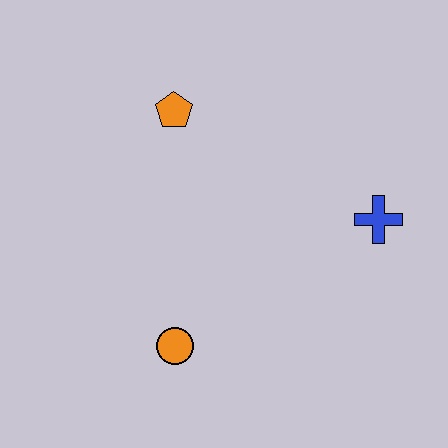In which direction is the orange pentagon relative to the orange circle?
The orange pentagon is above the orange circle.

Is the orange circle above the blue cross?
No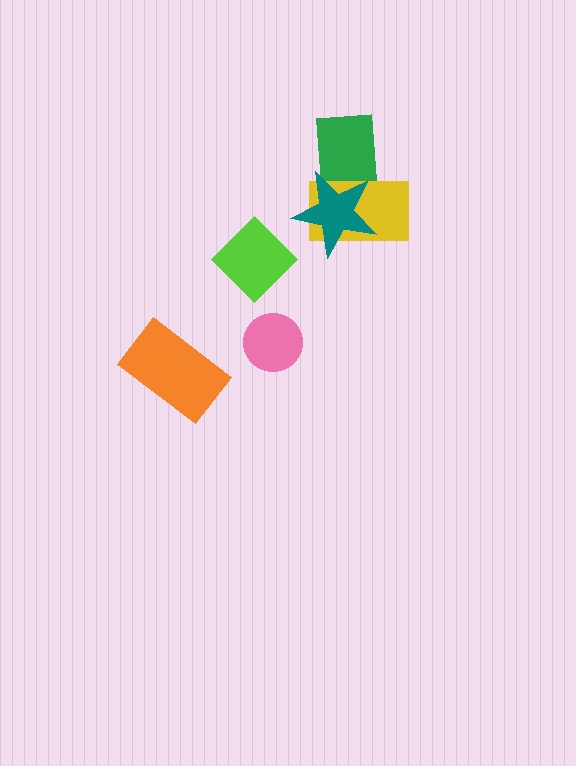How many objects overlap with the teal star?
2 objects overlap with the teal star.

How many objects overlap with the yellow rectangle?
2 objects overlap with the yellow rectangle.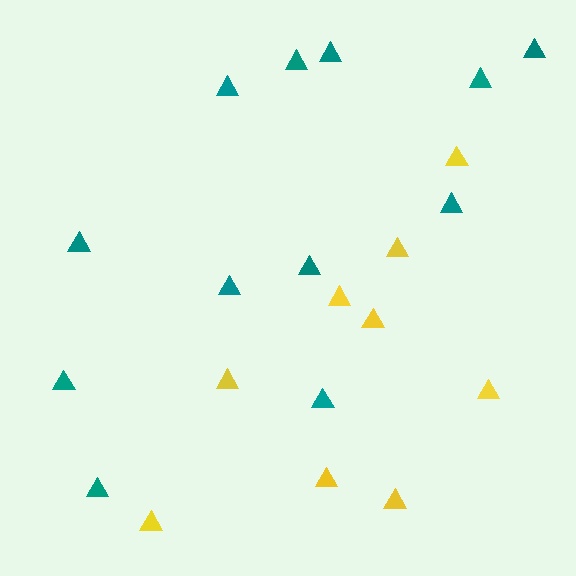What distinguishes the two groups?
There are 2 groups: one group of yellow triangles (9) and one group of teal triangles (12).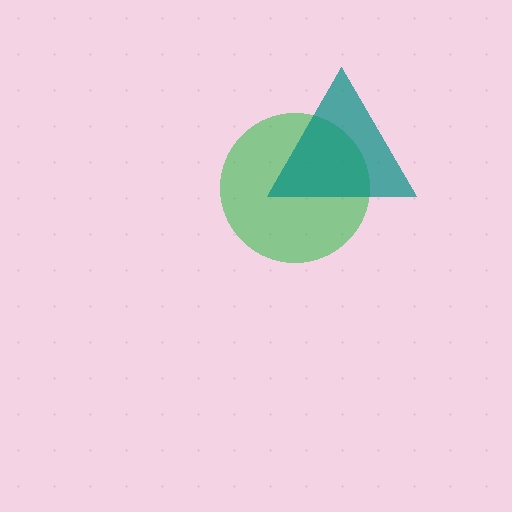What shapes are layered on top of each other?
The layered shapes are: a green circle, a teal triangle.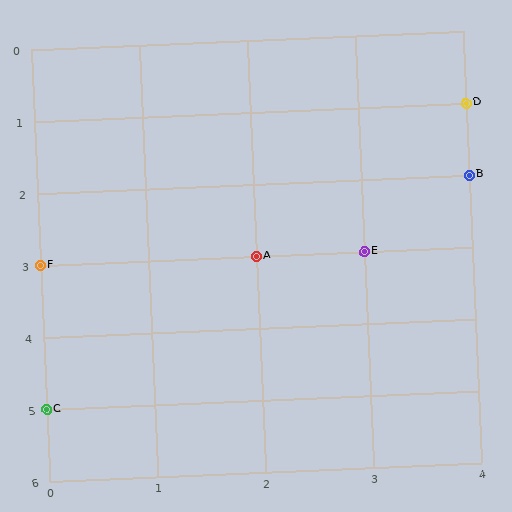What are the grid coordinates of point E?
Point E is at grid coordinates (3, 3).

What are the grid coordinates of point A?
Point A is at grid coordinates (2, 3).